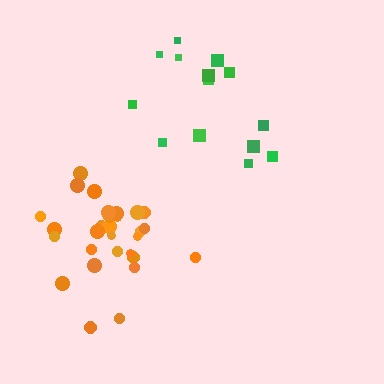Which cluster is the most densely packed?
Orange.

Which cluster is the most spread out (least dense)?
Green.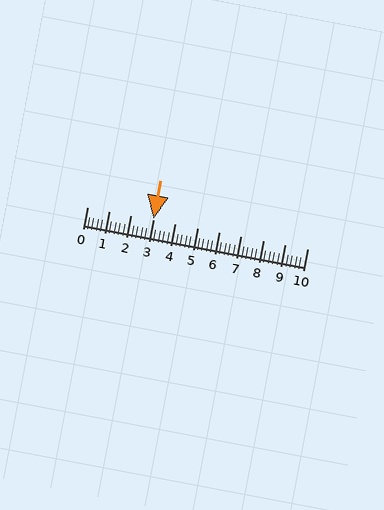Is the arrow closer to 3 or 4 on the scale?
The arrow is closer to 3.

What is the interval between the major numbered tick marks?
The major tick marks are spaced 1 units apart.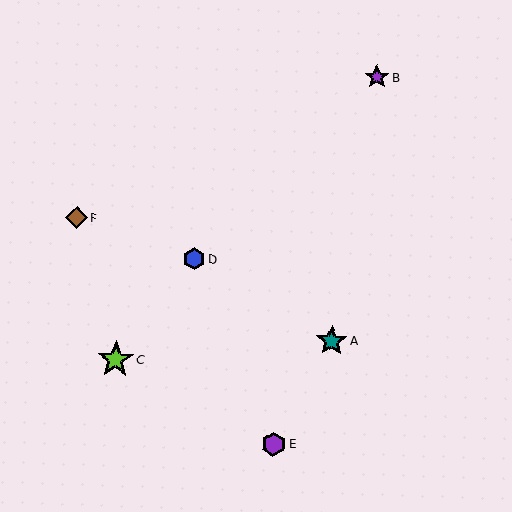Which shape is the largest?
The lime star (labeled C) is the largest.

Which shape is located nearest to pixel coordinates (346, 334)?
The teal star (labeled A) at (332, 341) is nearest to that location.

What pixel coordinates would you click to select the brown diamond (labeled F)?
Click at (77, 218) to select the brown diamond F.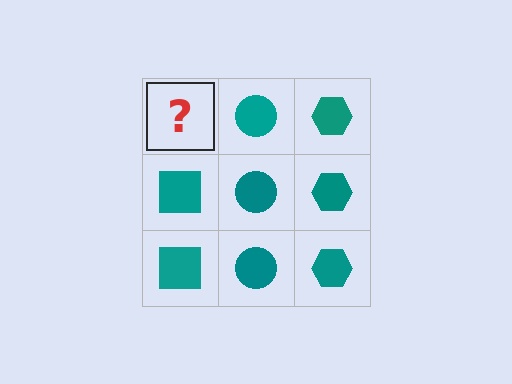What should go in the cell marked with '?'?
The missing cell should contain a teal square.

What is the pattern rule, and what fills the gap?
The rule is that each column has a consistent shape. The gap should be filled with a teal square.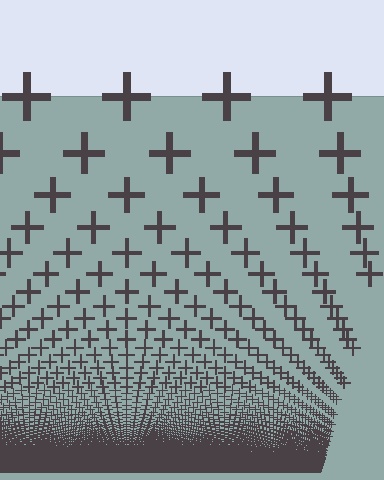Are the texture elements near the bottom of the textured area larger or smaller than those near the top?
Smaller. The gradient is inverted — elements near the bottom are smaller and denser.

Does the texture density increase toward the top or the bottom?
Density increases toward the bottom.